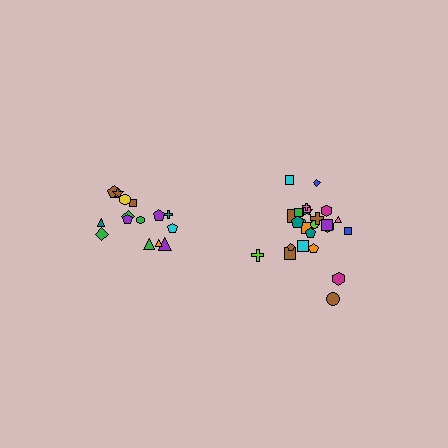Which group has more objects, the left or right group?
The right group.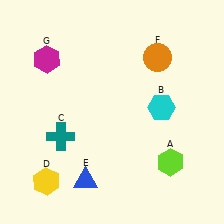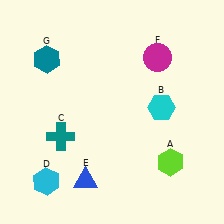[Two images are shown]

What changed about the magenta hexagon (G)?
In Image 1, G is magenta. In Image 2, it changed to teal.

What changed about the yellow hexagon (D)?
In Image 1, D is yellow. In Image 2, it changed to cyan.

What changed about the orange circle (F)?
In Image 1, F is orange. In Image 2, it changed to magenta.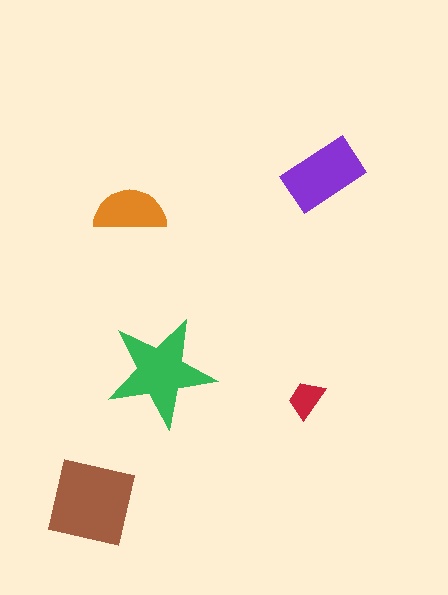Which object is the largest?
The brown square.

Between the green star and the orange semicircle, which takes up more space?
The green star.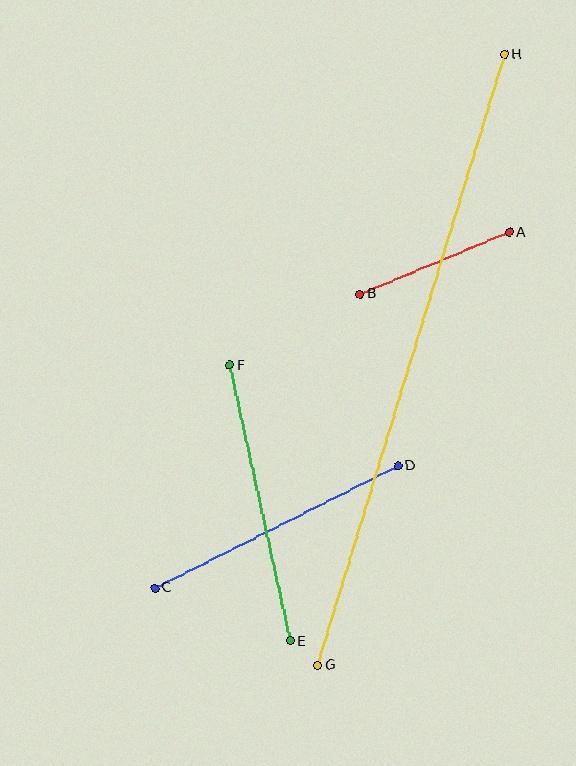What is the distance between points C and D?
The distance is approximately 272 pixels.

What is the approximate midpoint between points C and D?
The midpoint is at approximately (276, 527) pixels.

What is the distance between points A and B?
The distance is approximately 162 pixels.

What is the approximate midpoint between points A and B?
The midpoint is at approximately (435, 263) pixels.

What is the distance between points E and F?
The distance is approximately 282 pixels.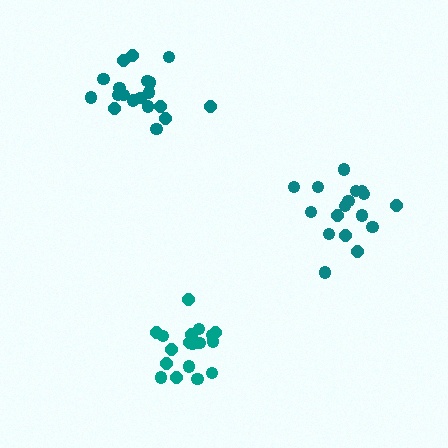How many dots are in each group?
Group 1: 18 dots, Group 2: 17 dots, Group 3: 19 dots (54 total).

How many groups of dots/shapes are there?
There are 3 groups.